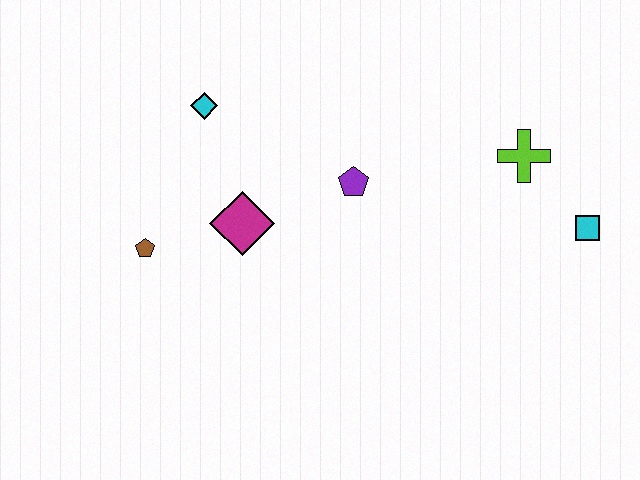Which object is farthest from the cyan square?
The brown pentagon is farthest from the cyan square.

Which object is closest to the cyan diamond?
The magenta diamond is closest to the cyan diamond.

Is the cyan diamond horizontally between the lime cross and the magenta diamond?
No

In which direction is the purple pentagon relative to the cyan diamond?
The purple pentagon is to the right of the cyan diamond.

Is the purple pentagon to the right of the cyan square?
No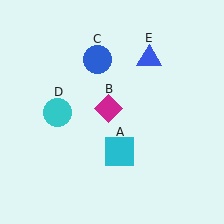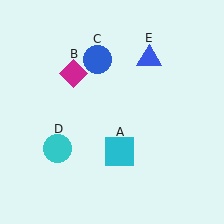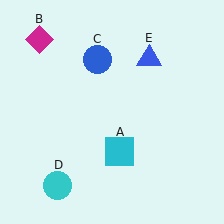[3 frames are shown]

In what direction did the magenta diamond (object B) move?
The magenta diamond (object B) moved up and to the left.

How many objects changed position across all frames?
2 objects changed position: magenta diamond (object B), cyan circle (object D).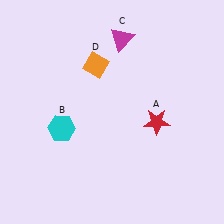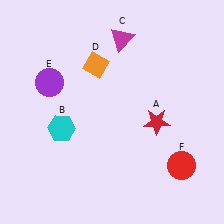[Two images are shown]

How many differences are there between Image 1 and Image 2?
There are 2 differences between the two images.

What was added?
A purple circle (E), a red circle (F) were added in Image 2.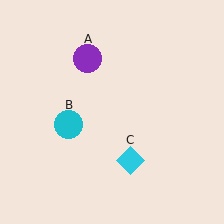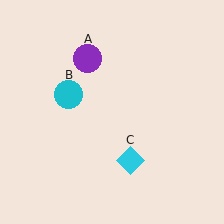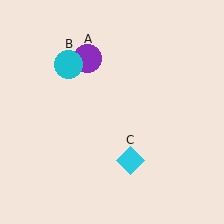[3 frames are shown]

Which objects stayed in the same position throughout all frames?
Purple circle (object A) and cyan diamond (object C) remained stationary.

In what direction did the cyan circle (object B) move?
The cyan circle (object B) moved up.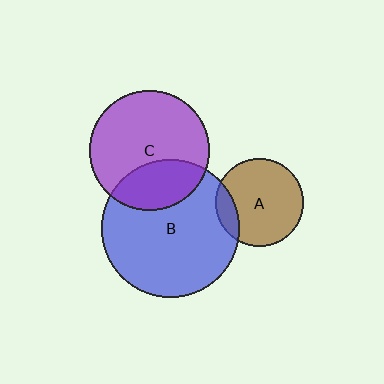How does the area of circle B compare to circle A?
Approximately 2.4 times.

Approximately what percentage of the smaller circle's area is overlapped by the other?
Approximately 15%.